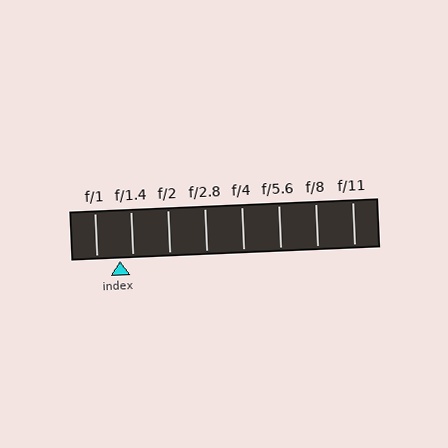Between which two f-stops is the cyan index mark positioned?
The index mark is between f/1 and f/1.4.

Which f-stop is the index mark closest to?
The index mark is closest to f/1.4.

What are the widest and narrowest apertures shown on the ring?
The widest aperture shown is f/1 and the narrowest is f/11.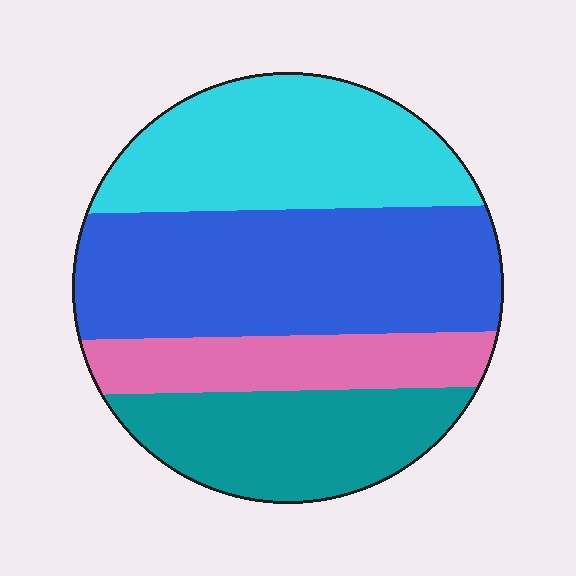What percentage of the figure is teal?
Teal covers around 20% of the figure.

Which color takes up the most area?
Blue, at roughly 35%.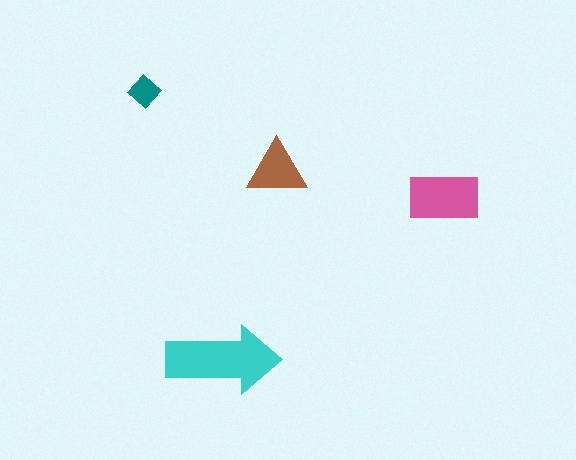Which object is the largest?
The cyan arrow.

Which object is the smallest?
The teal diamond.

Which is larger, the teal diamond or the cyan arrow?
The cyan arrow.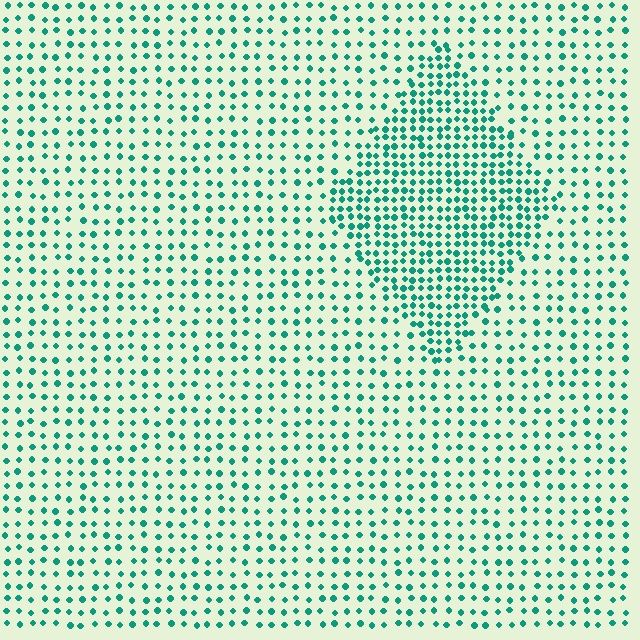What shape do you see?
I see a diamond.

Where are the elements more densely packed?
The elements are more densely packed inside the diamond boundary.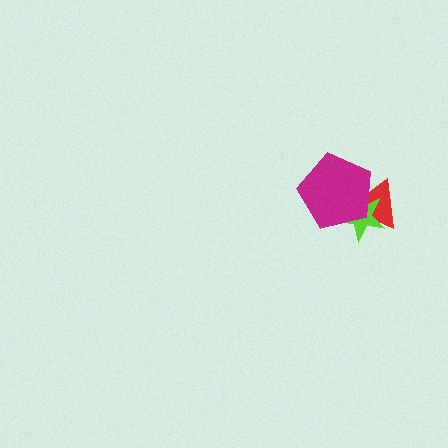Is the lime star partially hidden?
Yes, it is partially covered by another shape.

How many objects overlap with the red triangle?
2 objects overlap with the red triangle.